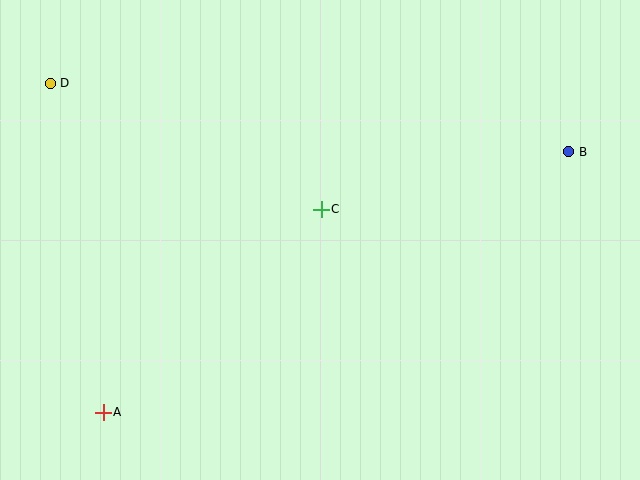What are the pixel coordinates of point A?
Point A is at (103, 412).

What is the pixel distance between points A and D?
The distance between A and D is 333 pixels.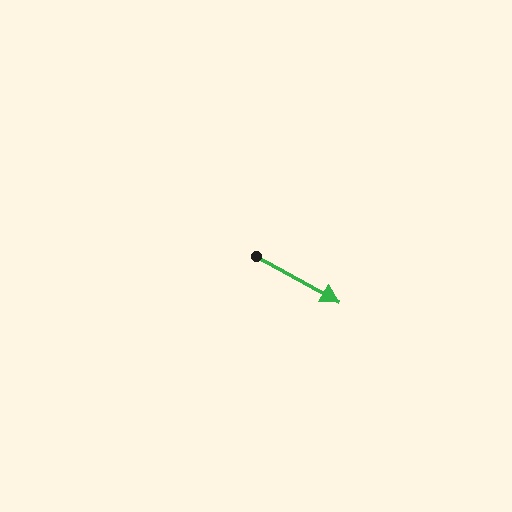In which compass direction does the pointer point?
Southeast.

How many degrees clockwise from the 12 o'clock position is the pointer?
Approximately 119 degrees.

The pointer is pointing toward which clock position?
Roughly 4 o'clock.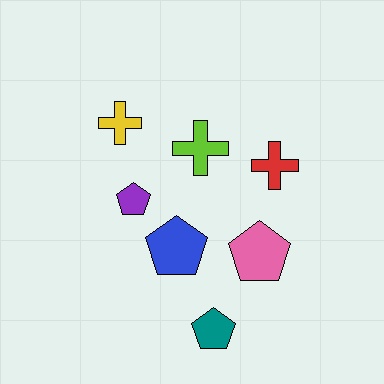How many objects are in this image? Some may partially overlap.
There are 7 objects.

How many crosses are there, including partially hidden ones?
There are 3 crosses.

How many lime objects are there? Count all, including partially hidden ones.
There is 1 lime object.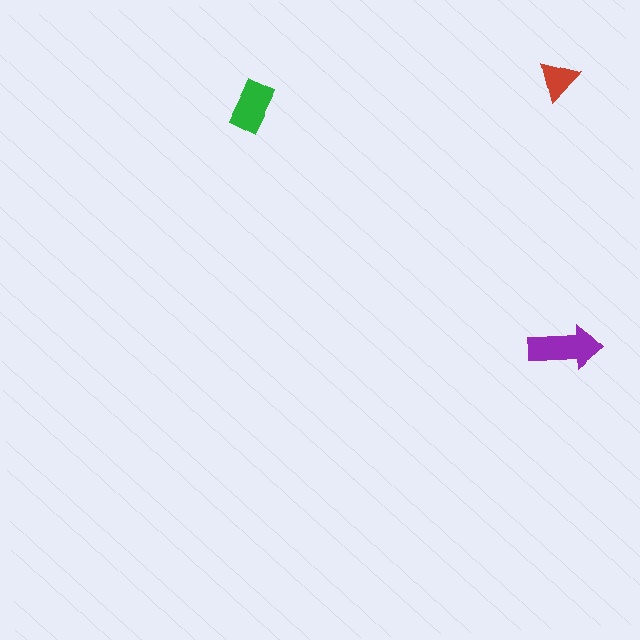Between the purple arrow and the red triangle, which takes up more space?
The purple arrow.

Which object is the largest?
The purple arrow.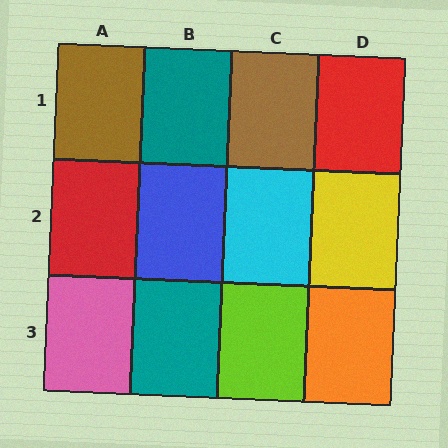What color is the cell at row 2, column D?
Yellow.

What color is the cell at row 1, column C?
Brown.